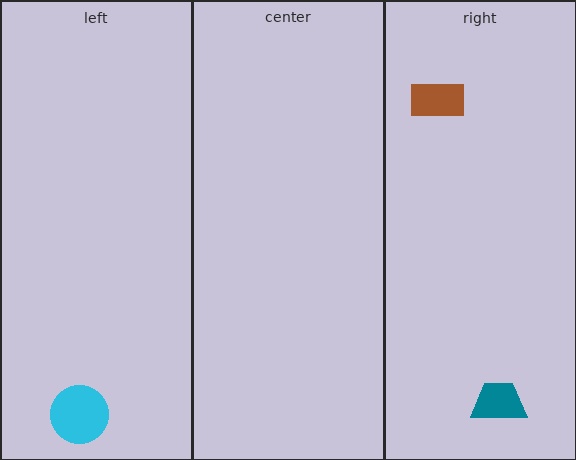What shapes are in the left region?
The cyan circle.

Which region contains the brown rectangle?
The right region.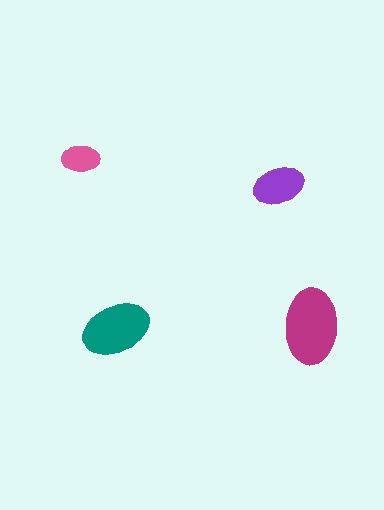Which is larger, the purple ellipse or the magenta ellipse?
The magenta one.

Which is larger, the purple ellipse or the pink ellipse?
The purple one.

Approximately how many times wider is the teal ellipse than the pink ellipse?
About 2 times wider.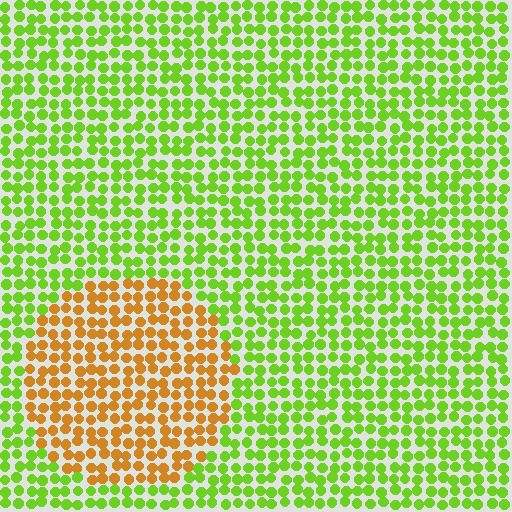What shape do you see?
I see a circle.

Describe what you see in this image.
The image is filled with small lime elements in a uniform arrangement. A circle-shaped region is visible where the elements are tinted to a slightly different hue, forming a subtle color boundary.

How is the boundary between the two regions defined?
The boundary is defined purely by a slight shift in hue (about 61 degrees). Spacing, size, and orientation are identical on both sides.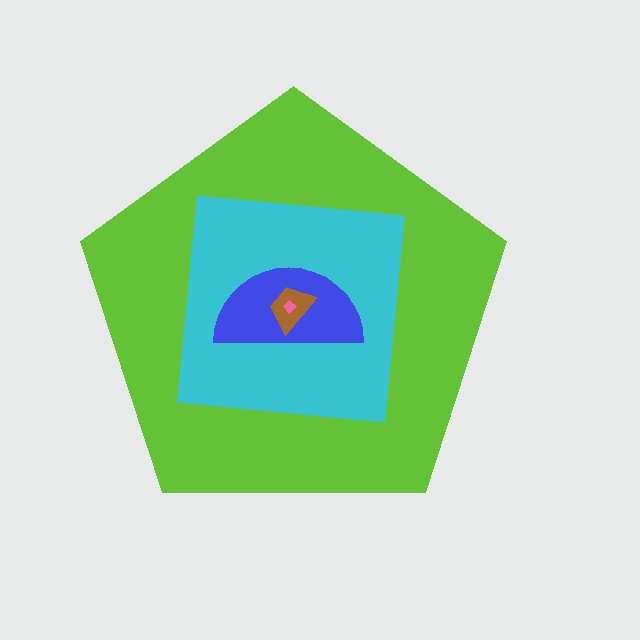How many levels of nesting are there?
5.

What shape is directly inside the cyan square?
The blue semicircle.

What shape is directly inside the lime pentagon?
The cyan square.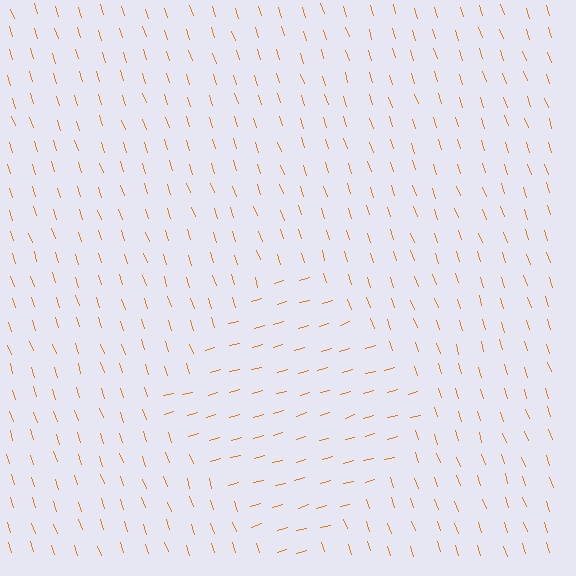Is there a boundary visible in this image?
Yes, there is a texture boundary formed by a change in line orientation.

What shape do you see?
I see a diamond.